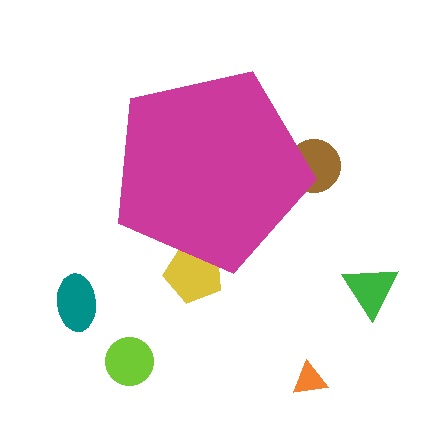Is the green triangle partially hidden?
No, the green triangle is fully visible.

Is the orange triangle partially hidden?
No, the orange triangle is fully visible.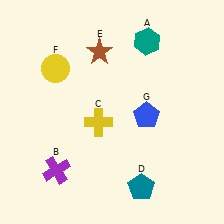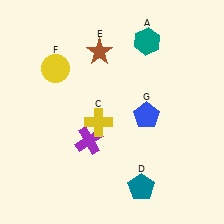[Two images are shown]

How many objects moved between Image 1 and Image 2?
1 object moved between the two images.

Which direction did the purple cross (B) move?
The purple cross (B) moved right.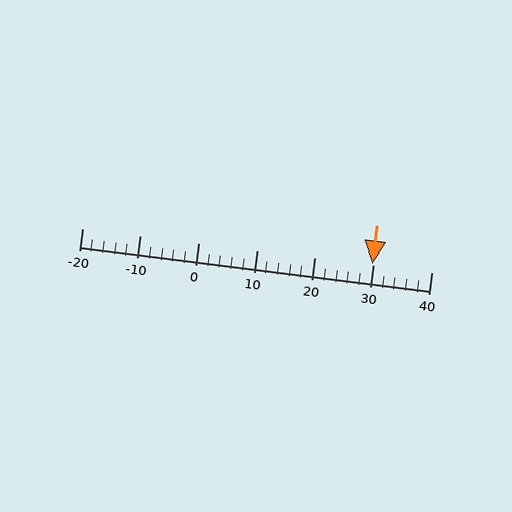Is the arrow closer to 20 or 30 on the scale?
The arrow is closer to 30.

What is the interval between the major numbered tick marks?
The major tick marks are spaced 10 units apart.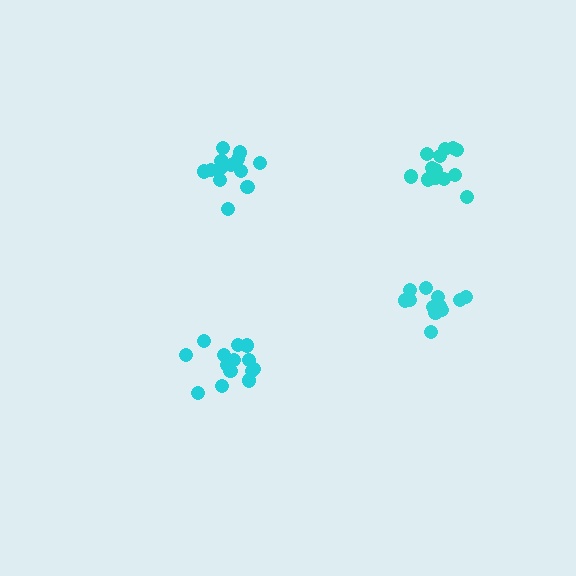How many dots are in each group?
Group 1: 14 dots, Group 2: 14 dots, Group 3: 13 dots, Group 4: 13 dots (54 total).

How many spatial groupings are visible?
There are 4 spatial groupings.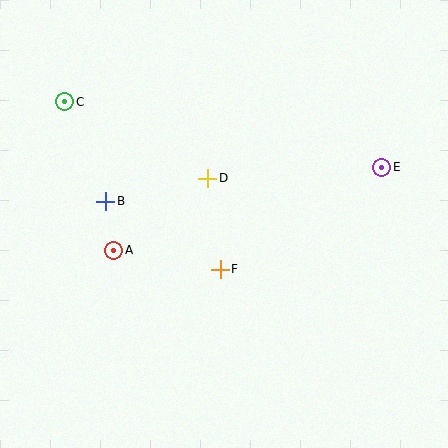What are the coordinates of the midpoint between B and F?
The midpoint between B and F is at (163, 235).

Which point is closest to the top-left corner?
Point C is closest to the top-left corner.